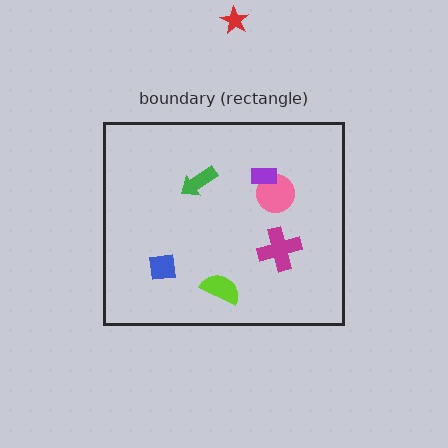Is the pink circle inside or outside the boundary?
Inside.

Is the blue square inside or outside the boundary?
Inside.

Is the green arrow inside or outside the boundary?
Inside.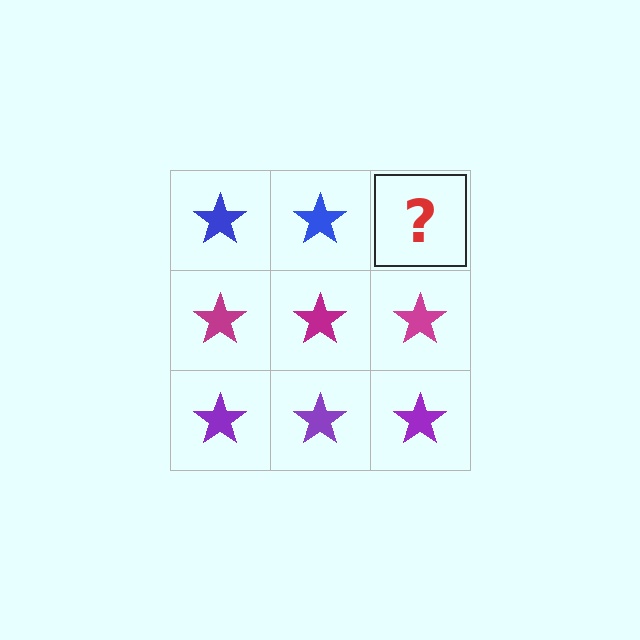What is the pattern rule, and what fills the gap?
The rule is that each row has a consistent color. The gap should be filled with a blue star.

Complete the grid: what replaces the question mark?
The question mark should be replaced with a blue star.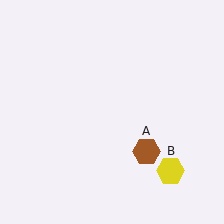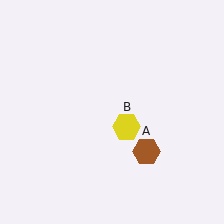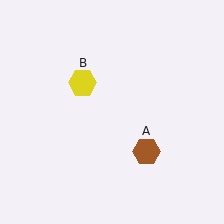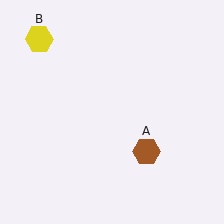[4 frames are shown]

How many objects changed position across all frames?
1 object changed position: yellow hexagon (object B).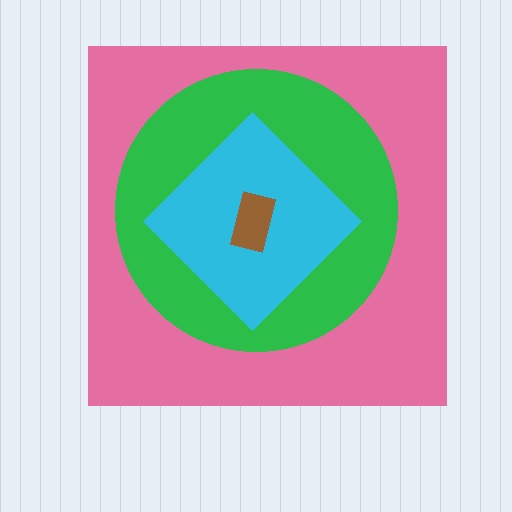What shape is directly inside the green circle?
The cyan diamond.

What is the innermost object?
The brown rectangle.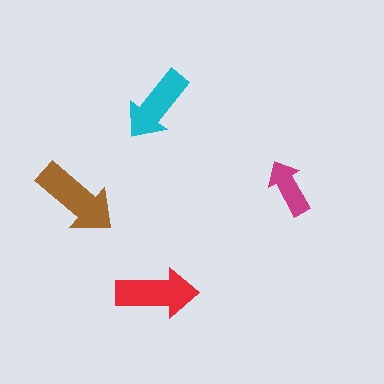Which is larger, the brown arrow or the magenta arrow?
The brown one.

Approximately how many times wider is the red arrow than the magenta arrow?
About 1.5 times wider.